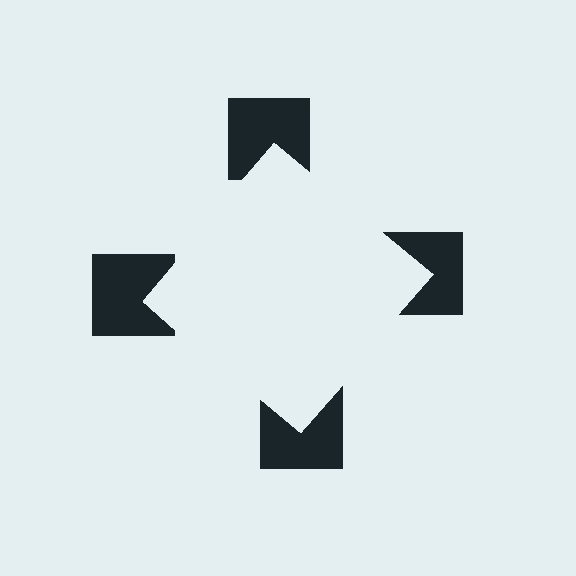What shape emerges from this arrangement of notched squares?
An illusory square — its edges are inferred from the aligned wedge cuts in the notched squares, not physically drawn.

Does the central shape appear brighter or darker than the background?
It typically appears slightly brighter than the background, even though no actual brightness change is drawn.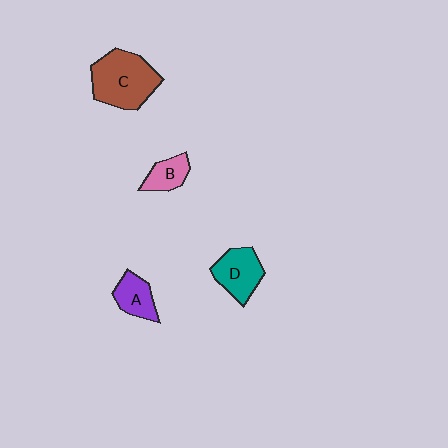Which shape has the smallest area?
Shape B (pink).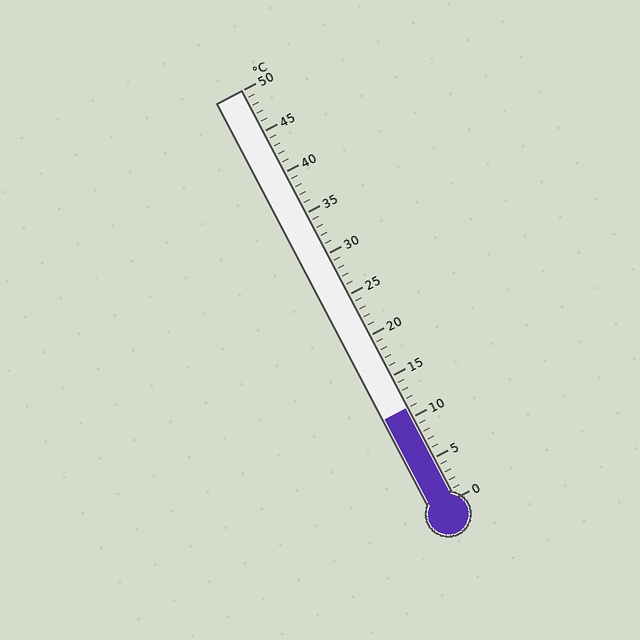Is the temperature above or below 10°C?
The temperature is above 10°C.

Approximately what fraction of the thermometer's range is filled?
The thermometer is filled to approximately 20% of its range.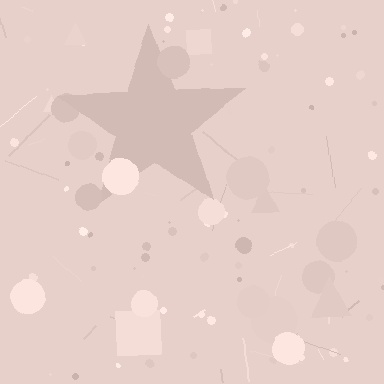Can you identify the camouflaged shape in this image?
The camouflaged shape is a star.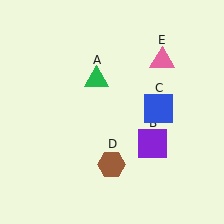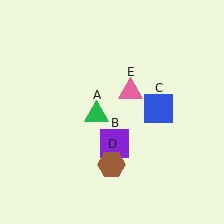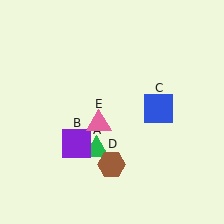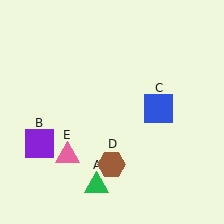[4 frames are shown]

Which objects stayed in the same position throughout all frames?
Blue square (object C) and brown hexagon (object D) remained stationary.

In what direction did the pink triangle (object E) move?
The pink triangle (object E) moved down and to the left.